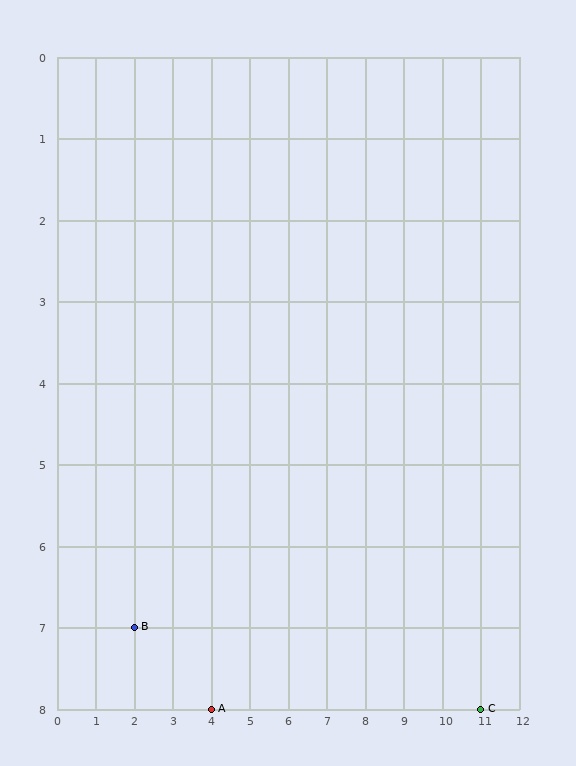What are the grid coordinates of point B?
Point B is at grid coordinates (2, 7).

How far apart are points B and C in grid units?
Points B and C are 9 columns and 1 row apart (about 9.1 grid units diagonally).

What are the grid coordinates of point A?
Point A is at grid coordinates (4, 8).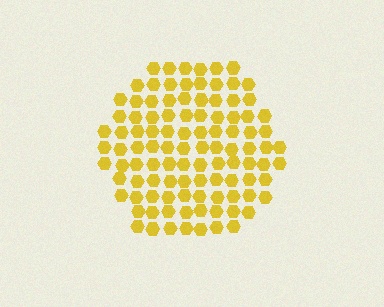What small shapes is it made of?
It is made of small hexagons.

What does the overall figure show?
The overall figure shows a hexagon.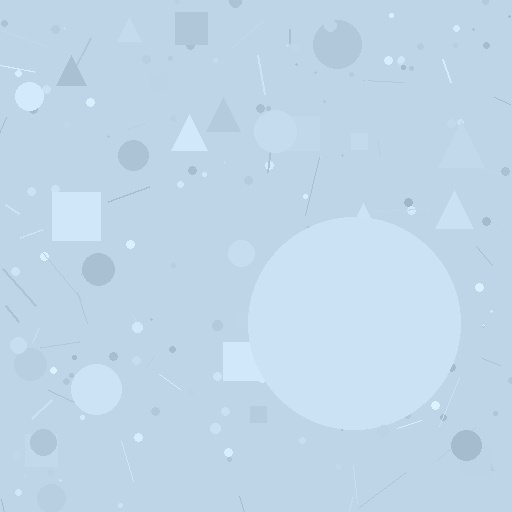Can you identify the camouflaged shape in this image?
The camouflaged shape is a circle.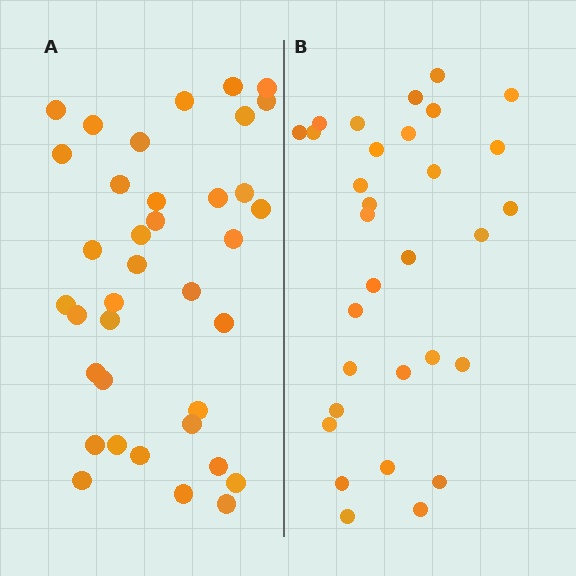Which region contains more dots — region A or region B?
Region A (the left region) has more dots.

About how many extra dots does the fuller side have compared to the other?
Region A has about 6 more dots than region B.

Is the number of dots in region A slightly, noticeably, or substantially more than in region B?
Region A has only slightly more — the two regions are fairly close. The ratio is roughly 1.2 to 1.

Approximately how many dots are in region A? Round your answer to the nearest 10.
About 40 dots. (The exact count is 37, which rounds to 40.)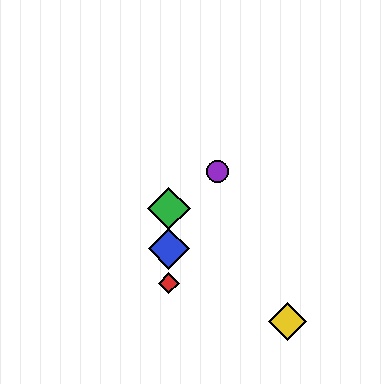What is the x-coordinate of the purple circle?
The purple circle is at x≈217.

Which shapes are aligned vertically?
The red diamond, the blue diamond, the green diamond are aligned vertically.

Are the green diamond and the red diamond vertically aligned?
Yes, both are at x≈169.